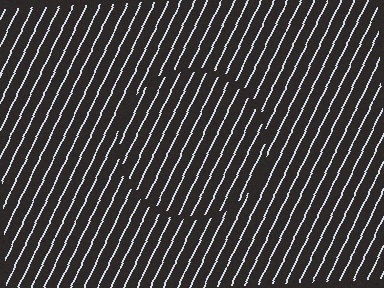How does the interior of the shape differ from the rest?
The interior of the shape contains the same grating, shifted by half a period — the contour is defined by the phase discontinuity where line-ends from the inner and outer gratings abut.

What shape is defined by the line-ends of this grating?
An illusory circle. The interior of the shape contains the same grating, shifted by half a period — the contour is defined by the phase discontinuity where line-ends from the inner and outer gratings abut.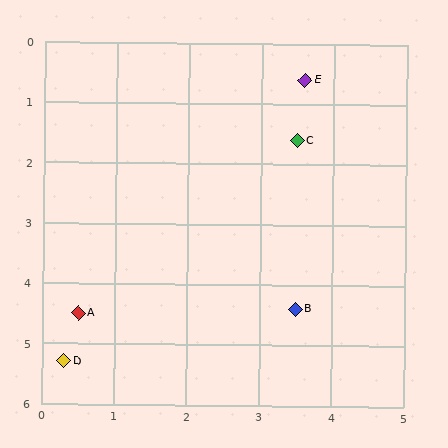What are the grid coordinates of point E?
Point E is at approximately (3.6, 0.6).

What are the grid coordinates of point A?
Point A is at approximately (0.5, 4.5).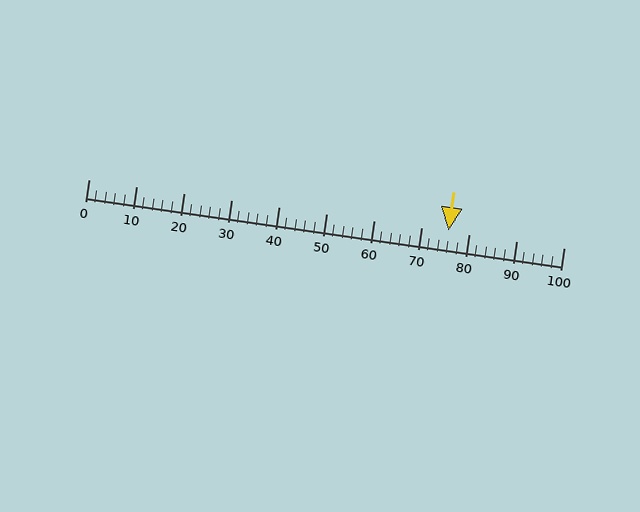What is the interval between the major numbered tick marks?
The major tick marks are spaced 10 units apart.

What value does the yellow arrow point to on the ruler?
The yellow arrow points to approximately 76.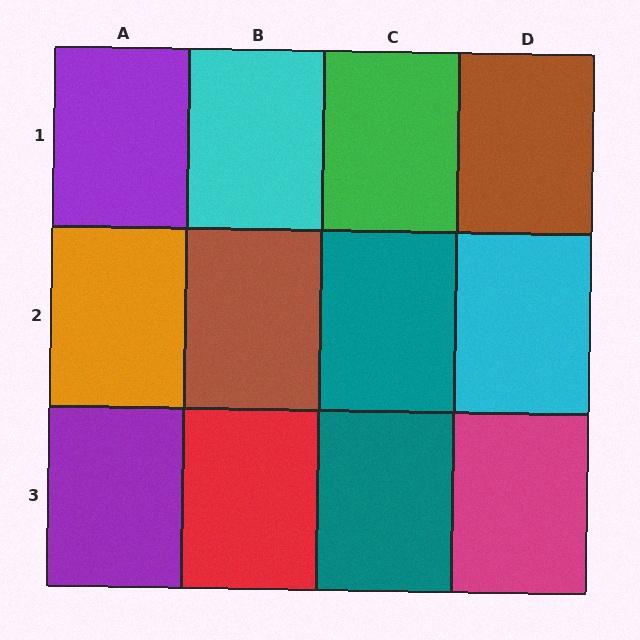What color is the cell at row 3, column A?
Purple.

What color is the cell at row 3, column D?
Magenta.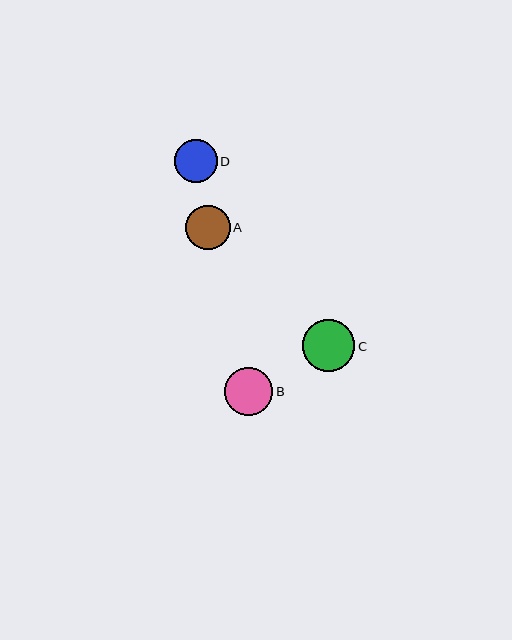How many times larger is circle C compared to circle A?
Circle C is approximately 1.2 times the size of circle A.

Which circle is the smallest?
Circle D is the smallest with a size of approximately 43 pixels.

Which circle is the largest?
Circle C is the largest with a size of approximately 52 pixels.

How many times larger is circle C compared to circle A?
Circle C is approximately 1.2 times the size of circle A.